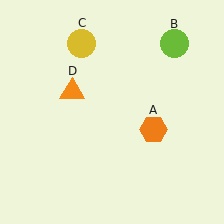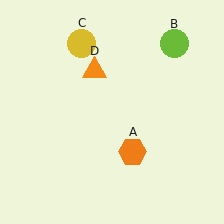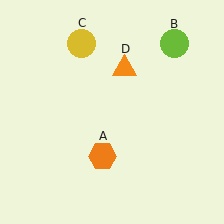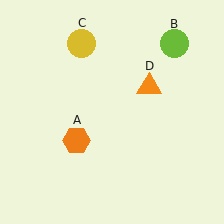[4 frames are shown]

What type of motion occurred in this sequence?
The orange hexagon (object A), orange triangle (object D) rotated clockwise around the center of the scene.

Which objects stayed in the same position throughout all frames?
Lime circle (object B) and yellow circle (object C) remained stationary.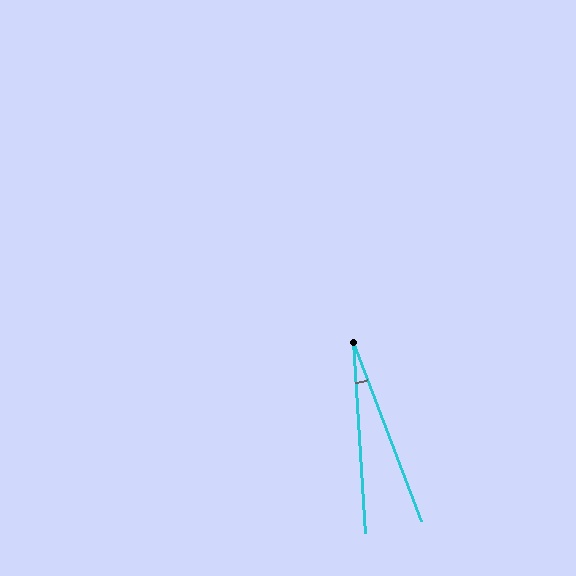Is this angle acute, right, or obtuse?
It is acute.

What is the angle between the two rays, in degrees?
Approximately 17 degrees.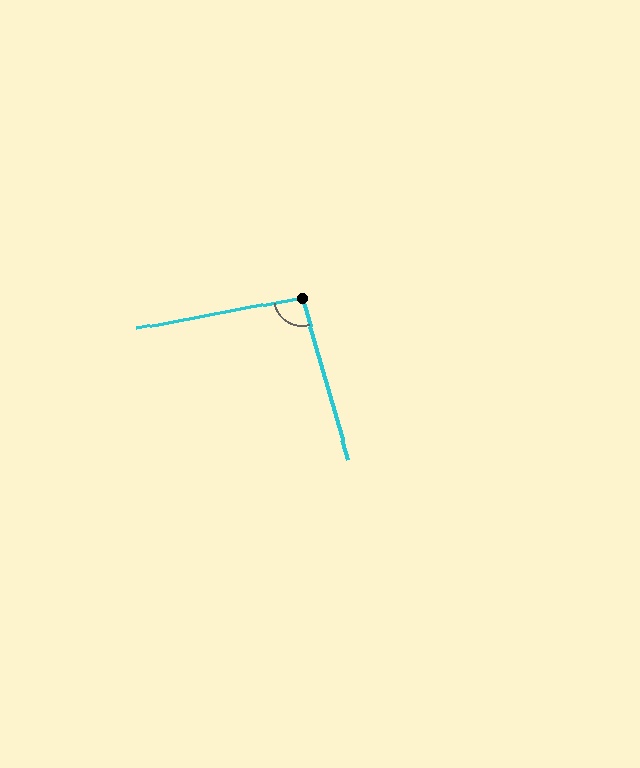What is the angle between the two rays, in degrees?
Approximately 95 degrees.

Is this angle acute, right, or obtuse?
It is obtuse.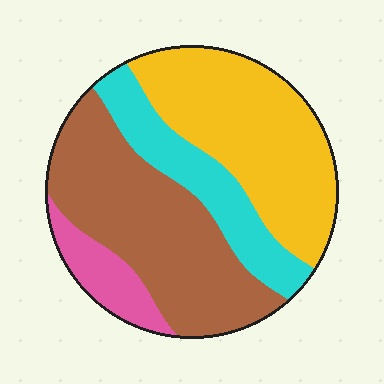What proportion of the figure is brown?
Brown takes up about three eighths (3/8) of the figure.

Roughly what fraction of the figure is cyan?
Cyan takes up about one sixth (1/6) of the figure.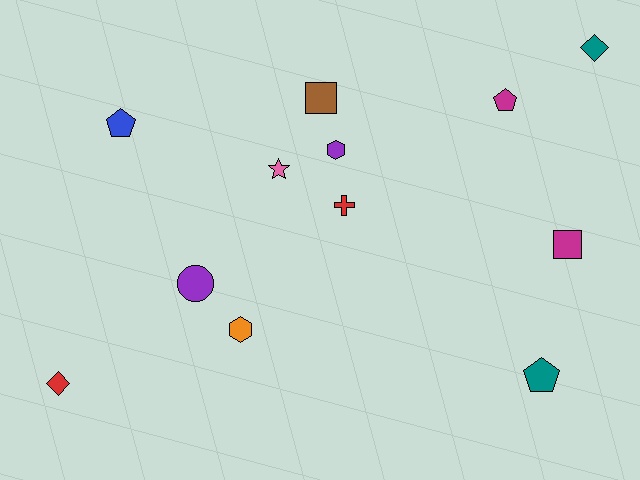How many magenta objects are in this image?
There are 2 magenta objects.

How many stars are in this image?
There is 1 star.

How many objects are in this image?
There are 12 objects.